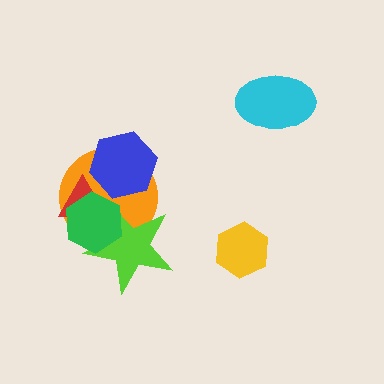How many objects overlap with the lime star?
3 objects overlap with the lime star.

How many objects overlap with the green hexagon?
3 objects overlap with the green hexagon.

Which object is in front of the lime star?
The green hexagon is in front of the lime star.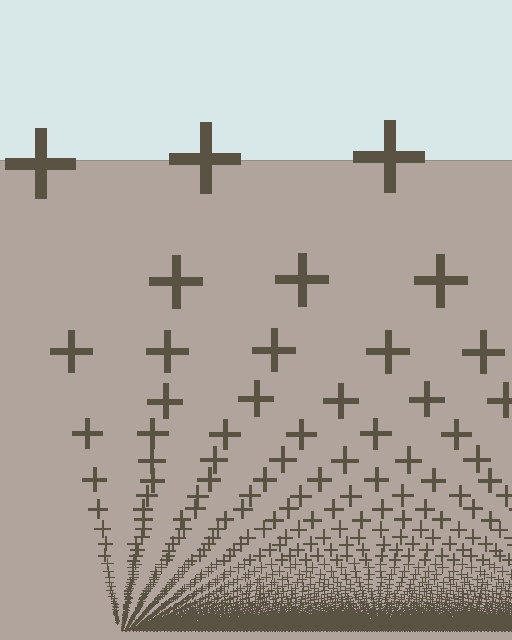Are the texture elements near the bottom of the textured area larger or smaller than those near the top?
Smaller. The gradient is inverted — elements near the bottom are smaller and denser.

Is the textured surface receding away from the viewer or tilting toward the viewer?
The surface appears to tilt toward the viewer. Texture elements get larger and sparser toward the top.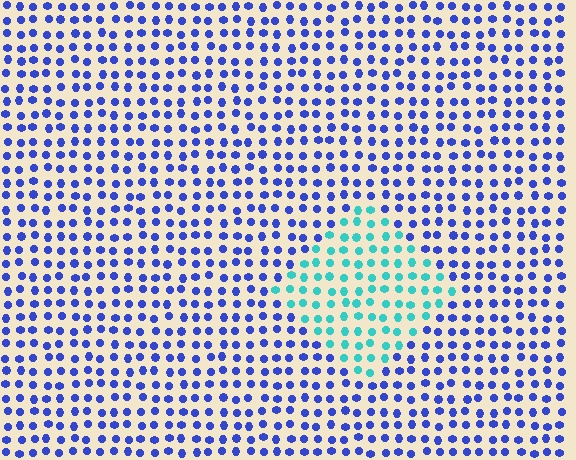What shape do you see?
I see a diamond.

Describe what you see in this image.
The image is filled with small blue elements in a uniform arrangement. A diamond-shaped region is visible where the elements are tinted to a slightly different hue, forming a subtle color boundary.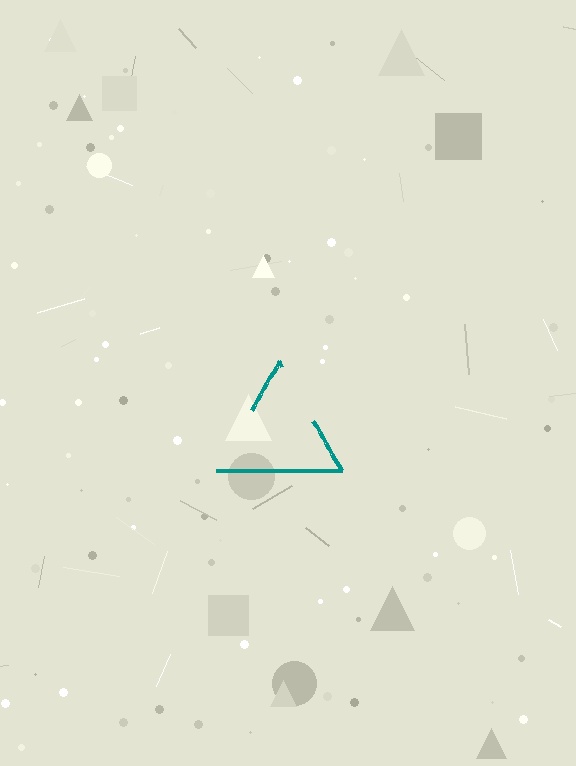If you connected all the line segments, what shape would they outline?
They would outline a triangle.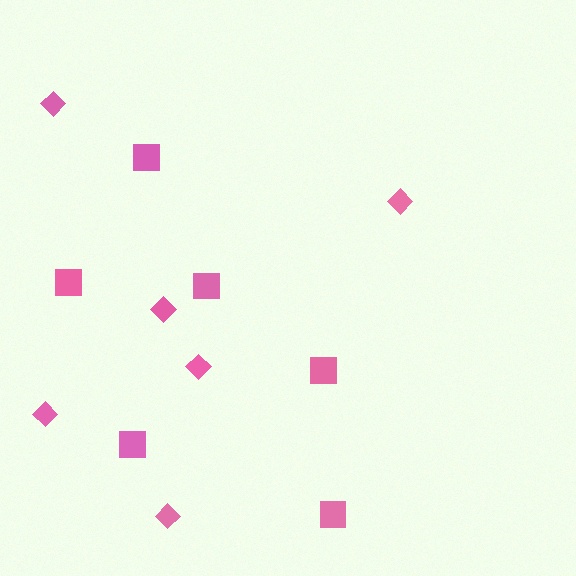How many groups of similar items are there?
There are 2 groups: one group of diamonds (6) and one group of squares (6).